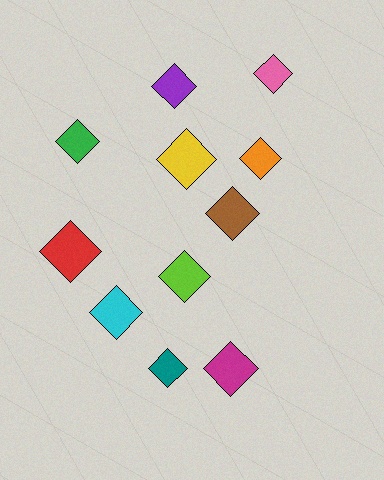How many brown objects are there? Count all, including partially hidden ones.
There is 1 brown object.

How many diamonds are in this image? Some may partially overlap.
There are 11 diamonds.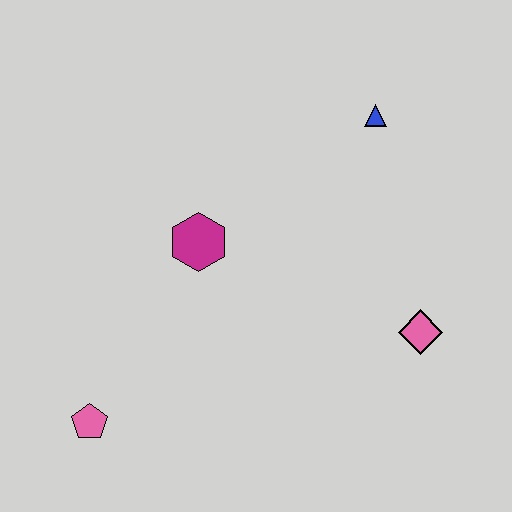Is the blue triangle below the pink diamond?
No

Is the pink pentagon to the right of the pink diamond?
No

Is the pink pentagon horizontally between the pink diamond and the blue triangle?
No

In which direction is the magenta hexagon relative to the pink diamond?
The magenta hexagon is to the left of the pink diamond.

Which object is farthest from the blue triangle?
The pink pentagon is farthest from the blue triangle.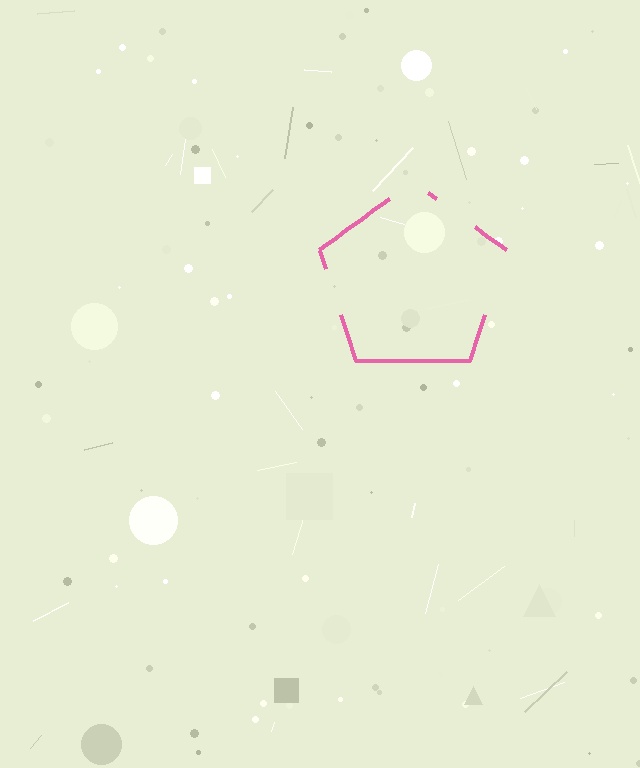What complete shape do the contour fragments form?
The contour fragments form a pentagon.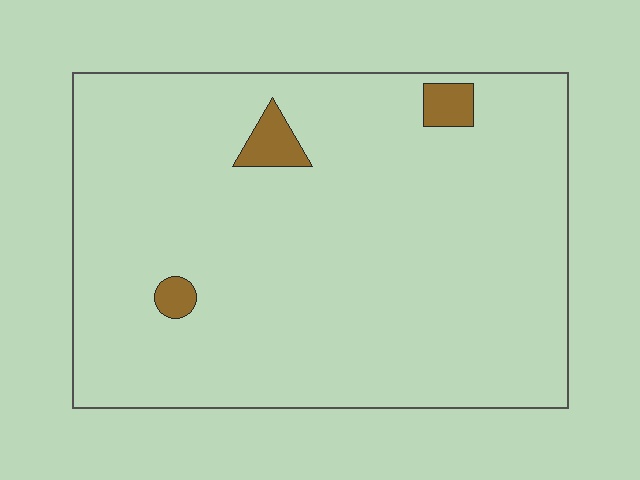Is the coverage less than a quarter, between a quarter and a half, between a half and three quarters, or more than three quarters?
Less than a quarter.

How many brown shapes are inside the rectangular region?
3.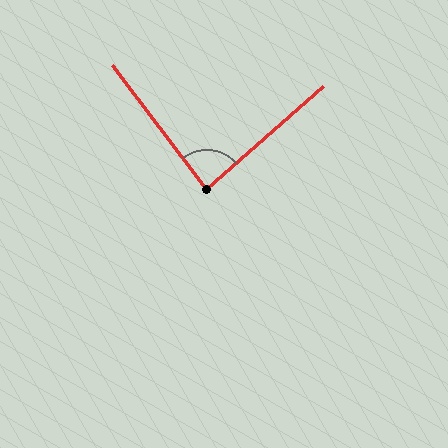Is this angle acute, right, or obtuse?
It is approximately a right angle.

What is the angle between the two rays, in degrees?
Approximately 86 degrees.